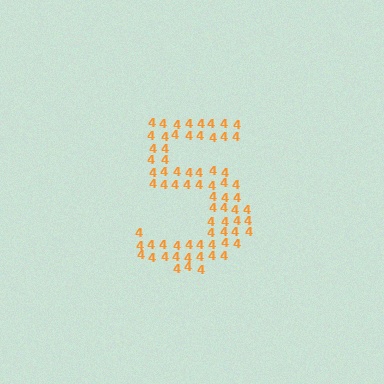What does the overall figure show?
The overall figure shows the digit 5.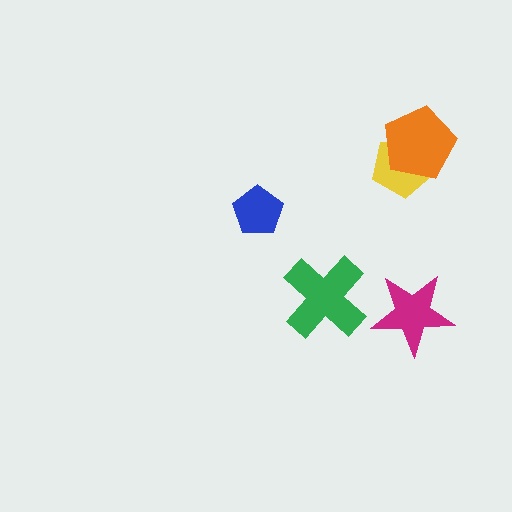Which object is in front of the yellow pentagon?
The orange pentagon is in front of the yellow pentagon.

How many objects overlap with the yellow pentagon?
1 object overlaps with the yellow pentagon.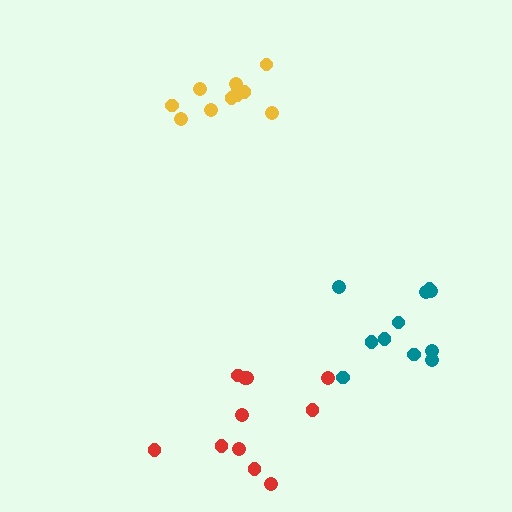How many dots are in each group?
Group 1: 11 dots, Group 2: 11 dots, Group 3: 11 dots (33 total).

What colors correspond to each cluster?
The clusters are colored: red, yellow, teal.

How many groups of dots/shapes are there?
There are 3 groups.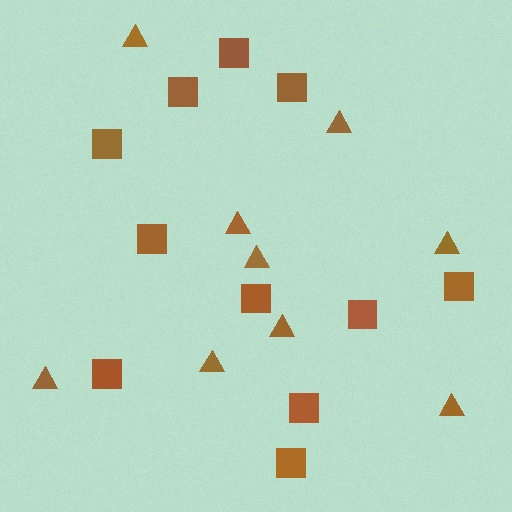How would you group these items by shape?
There are 2 groups: one group of triangles (9) and one group of squares (11).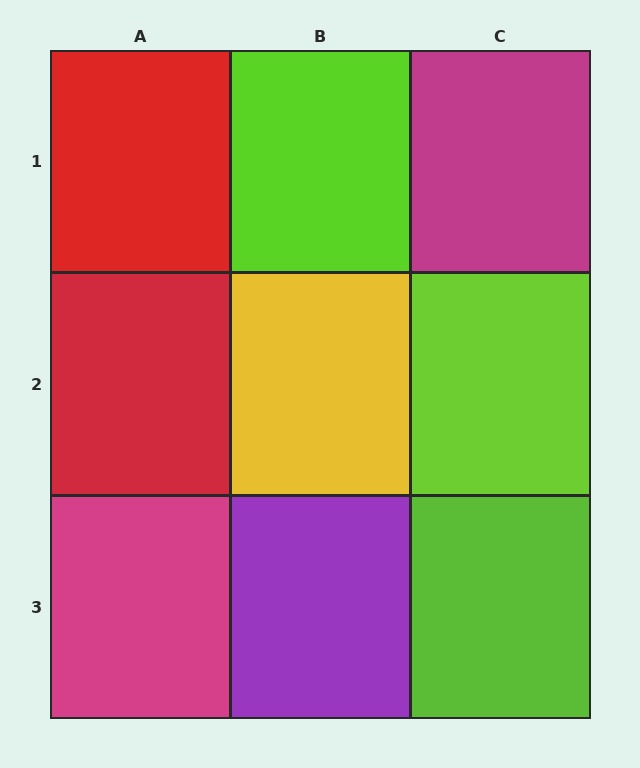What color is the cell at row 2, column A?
Red.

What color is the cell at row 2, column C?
Lime.